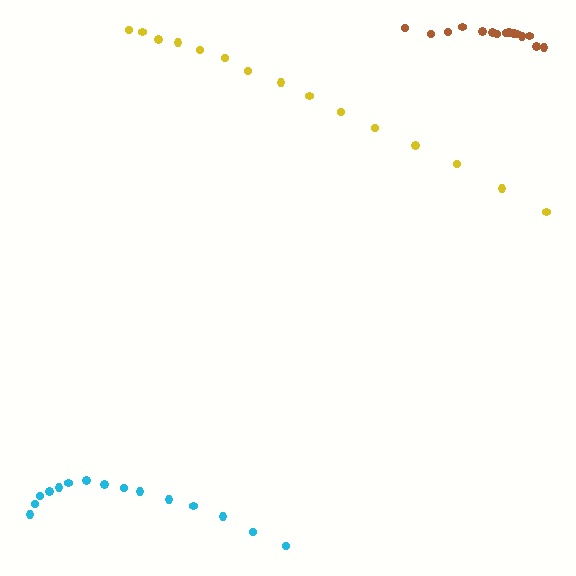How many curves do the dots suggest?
There are 3 distinct paths.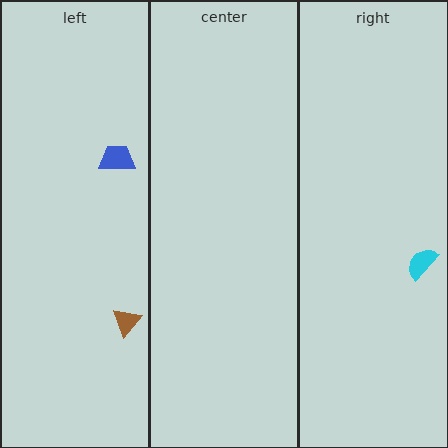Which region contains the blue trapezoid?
The left region.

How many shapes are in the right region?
1.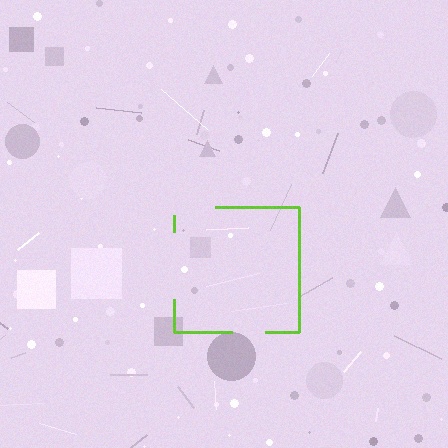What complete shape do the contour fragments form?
The contour fragments form a square.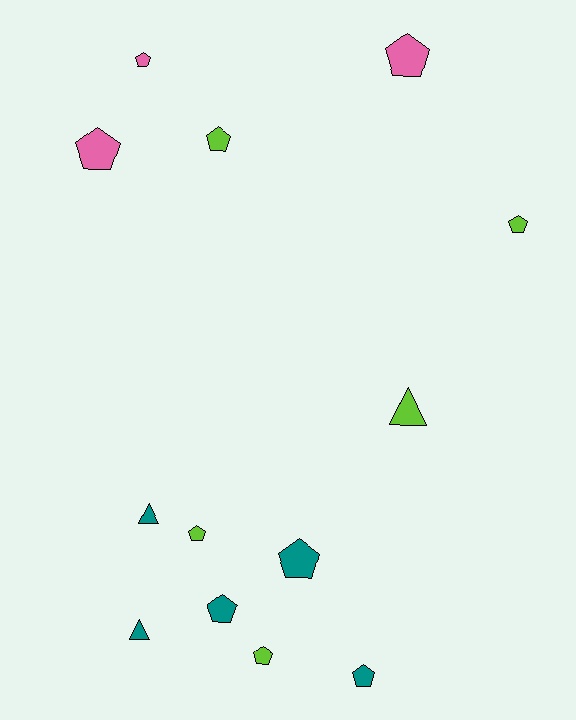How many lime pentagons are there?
There are 4 lime pentagons.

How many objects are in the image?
There are 13 objects.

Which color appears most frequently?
Teal, with 5 objects.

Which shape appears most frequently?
Pentagon, with 10 objects.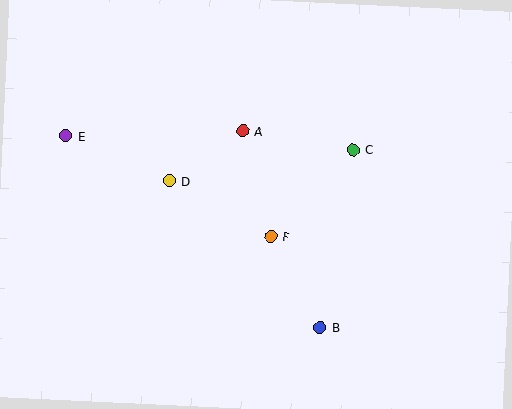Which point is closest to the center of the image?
Point F at (271, 237) is closest to the center.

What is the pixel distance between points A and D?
The distance between A and D is 89 pixels.